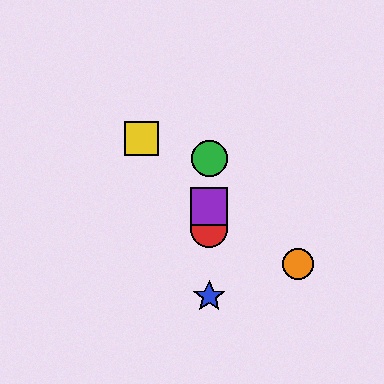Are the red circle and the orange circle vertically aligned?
No, the red circle is at x≈209 and the orange circle is at x≈298.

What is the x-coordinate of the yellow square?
The yellow square is at x≈141.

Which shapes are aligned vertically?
The red circle, the blue star, the green circle, the purple square are aligned vertically.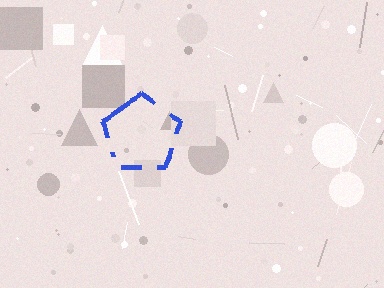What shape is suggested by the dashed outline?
The dashed outline suggests a pentagon.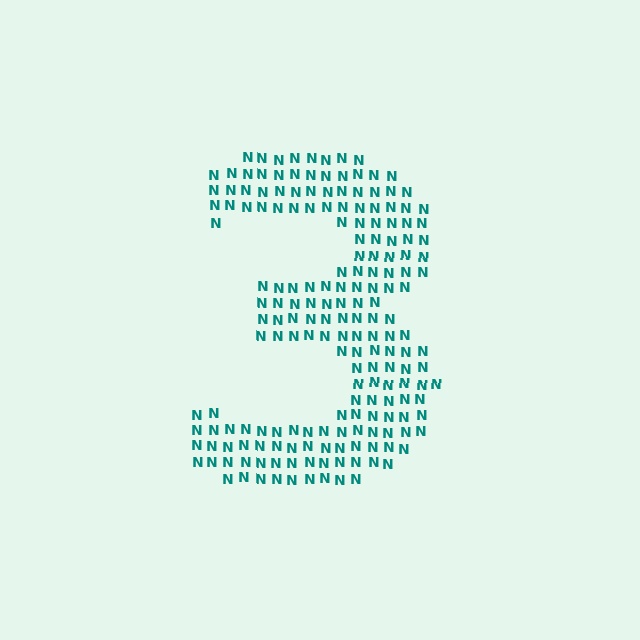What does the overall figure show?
The overall figure shows the digit 3.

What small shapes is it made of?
It is made of small letter N's.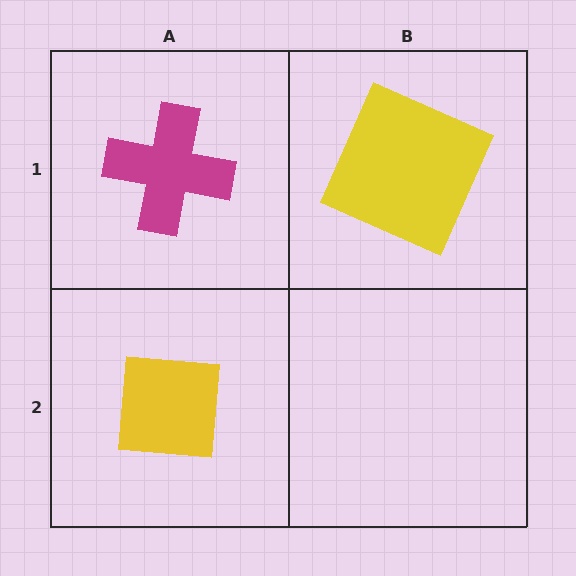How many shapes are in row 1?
2 shapes.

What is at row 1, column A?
A magenta cross.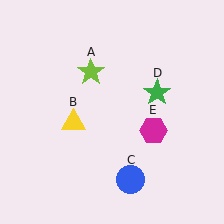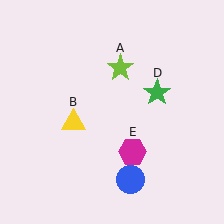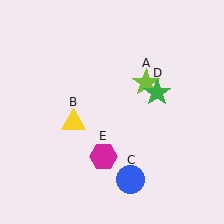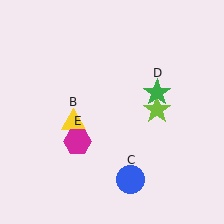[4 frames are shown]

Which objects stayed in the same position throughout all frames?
Yellow triangle (object B) and blue circle (object C) and green star (object D) remained stationary.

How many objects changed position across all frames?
2 objects changed position: lime star (object A), magenta hexagon (object E).